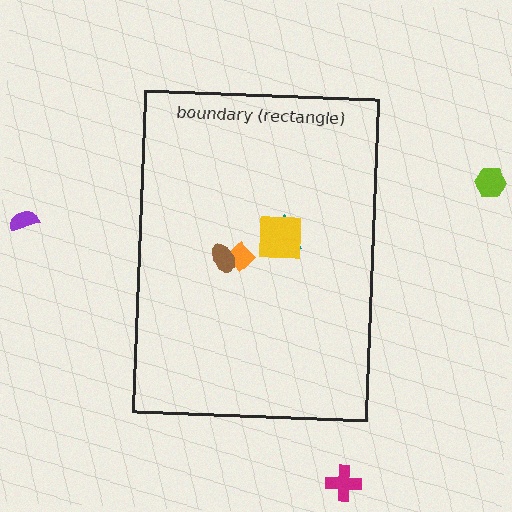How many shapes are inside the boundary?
4 inside, 3 outside.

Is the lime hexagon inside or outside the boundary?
Outside.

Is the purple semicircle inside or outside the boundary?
Outside.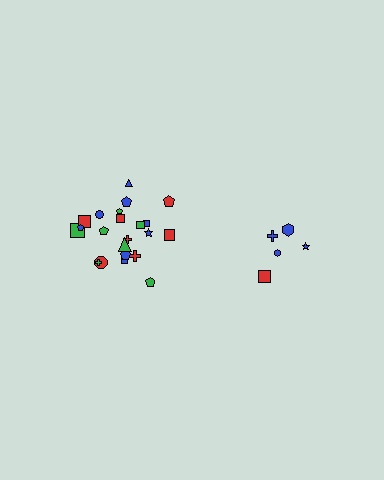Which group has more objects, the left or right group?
The left group.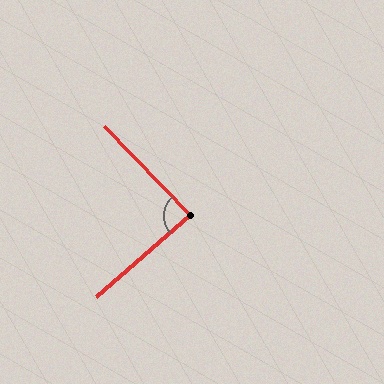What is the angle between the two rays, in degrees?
Approximately 87 degrees.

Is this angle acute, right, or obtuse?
It is approximately a right angle.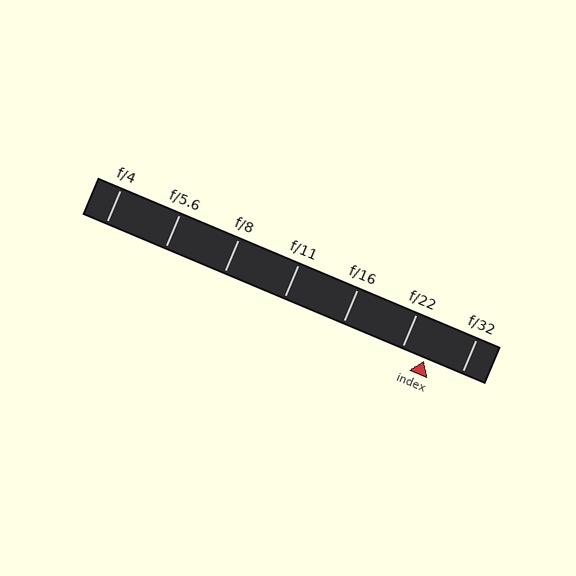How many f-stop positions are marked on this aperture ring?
There are 7 f-stop positions marked.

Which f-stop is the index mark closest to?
The index mark is closest to f/22.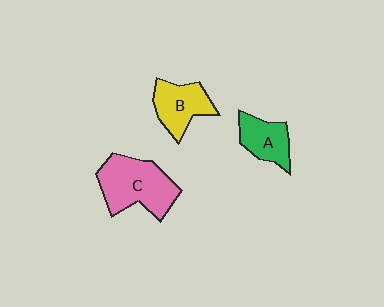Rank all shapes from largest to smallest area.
From largest to smallest: C (pink), B (yellow), A (green).